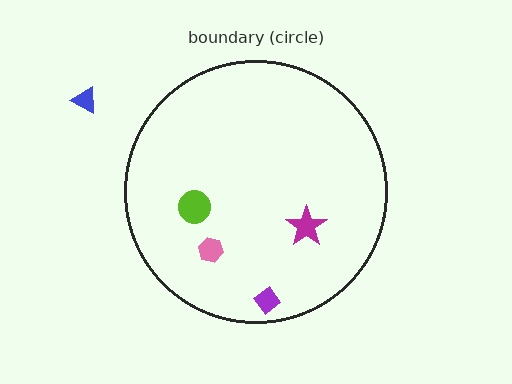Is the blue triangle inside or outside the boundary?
Outside.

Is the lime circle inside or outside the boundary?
Inside.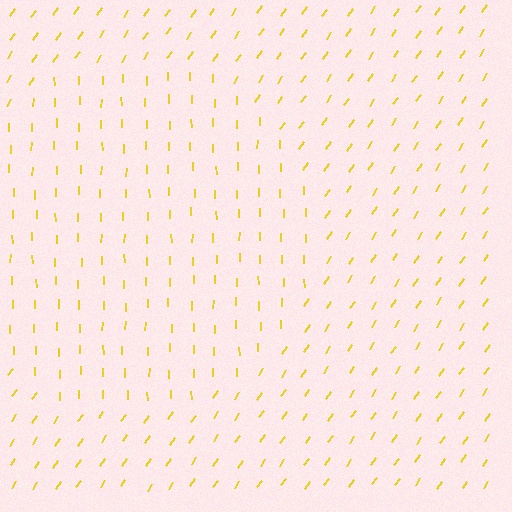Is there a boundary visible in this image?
Yes, there is a texture boundary formed by a change in line orientation.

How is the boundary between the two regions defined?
The boundary is defined purely by a change in line orientation (approximately 34 degrees difference). All lines are the same color and thickness.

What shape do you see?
I see a circle.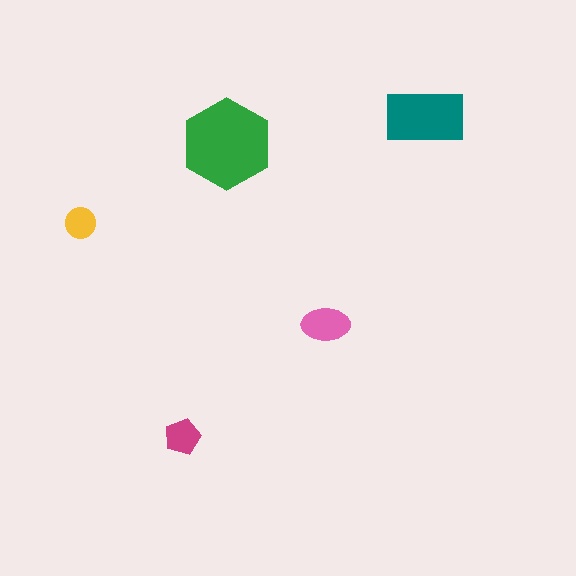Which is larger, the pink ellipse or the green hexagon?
The green hexagon.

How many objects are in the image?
There are 5 objects in the image.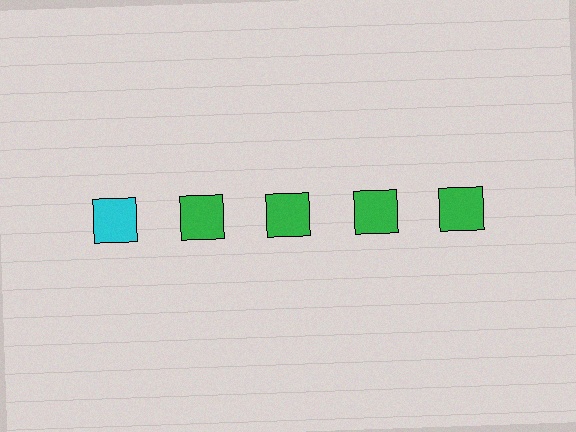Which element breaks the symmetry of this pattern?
The cyan square in the top row, leftmost column breaks the symmetry. All other shapes are green squares.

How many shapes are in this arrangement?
There are 5 shapes arranged in a grid pattern.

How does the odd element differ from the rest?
It has a different color: cyan instead of green.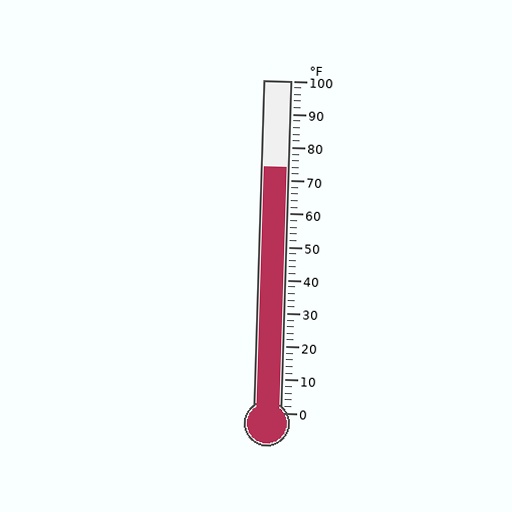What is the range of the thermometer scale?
The thermometer scale ranges from 0°F to 100°F.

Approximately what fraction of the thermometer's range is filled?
The thermometer is filled to approximately 75% of its range.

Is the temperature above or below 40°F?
The temperature is above 40°F.